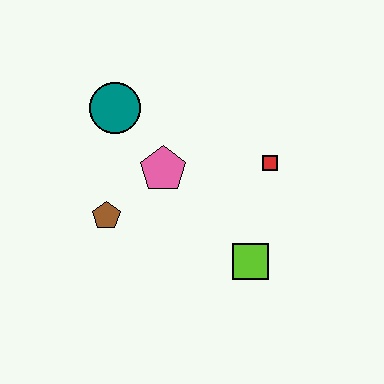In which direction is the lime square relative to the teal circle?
The lime square is below the teal circle.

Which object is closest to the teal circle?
The pink pentagon is closest to the teal circle.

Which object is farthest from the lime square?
The teal circle is farthest from the lime square.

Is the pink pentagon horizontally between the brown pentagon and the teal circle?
No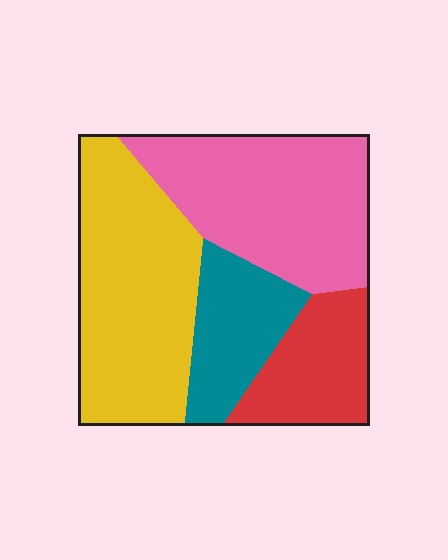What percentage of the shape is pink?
Pink covers roughly 35% of the shape.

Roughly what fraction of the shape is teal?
Teal covers 15% of the shape.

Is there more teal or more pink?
Pink.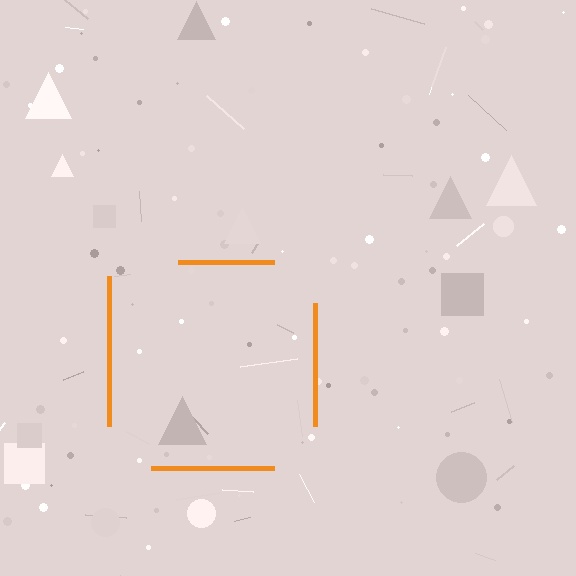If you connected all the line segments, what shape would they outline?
They would outline a square.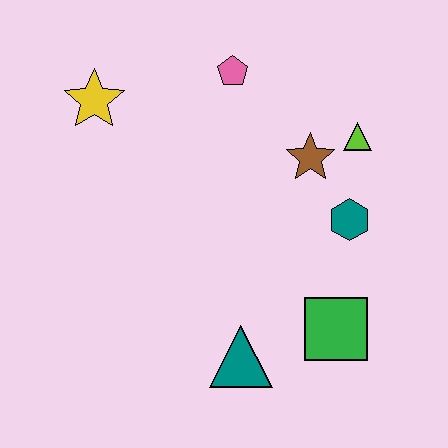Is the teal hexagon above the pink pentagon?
No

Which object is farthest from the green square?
The yellow star is farthest from the green square.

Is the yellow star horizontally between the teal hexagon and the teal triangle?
No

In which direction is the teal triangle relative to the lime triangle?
The teal triangle is below the lime triangle.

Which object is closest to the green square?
The teal triangle is closest to the green square.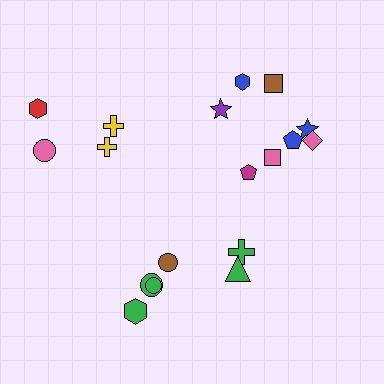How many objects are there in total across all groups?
There are 18 objects.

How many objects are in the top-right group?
There are 8 objects.